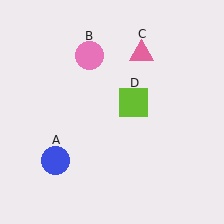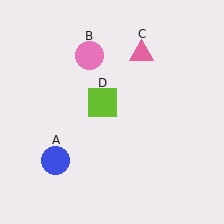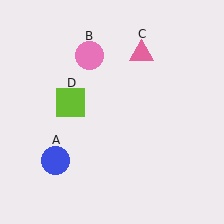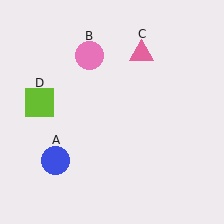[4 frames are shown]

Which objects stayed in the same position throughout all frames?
Blue circle (object A) and pink circle (object B) and pink triangle (object C) remained stationary.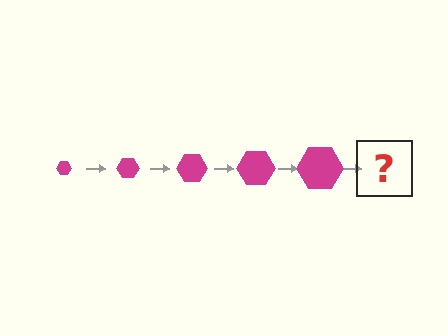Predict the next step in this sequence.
The next step is a magenta hexagon, larger than the previous one.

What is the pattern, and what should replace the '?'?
The pattern is that the hexagon gets progressively larger each step. The '?' should be a magenta hexagon, larger than the previous one.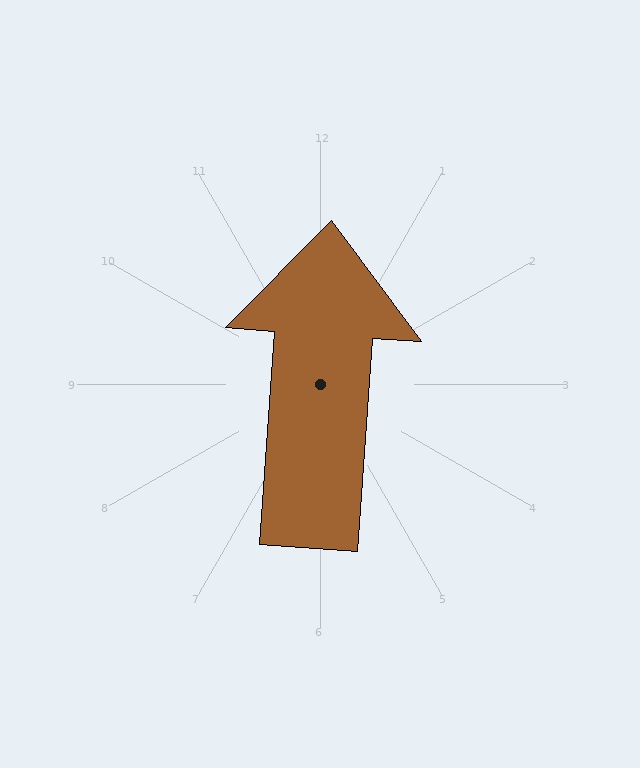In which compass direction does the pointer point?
North.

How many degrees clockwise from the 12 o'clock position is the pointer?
Approximately 4 degrees.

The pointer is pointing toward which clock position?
Roughly 12 o'clock.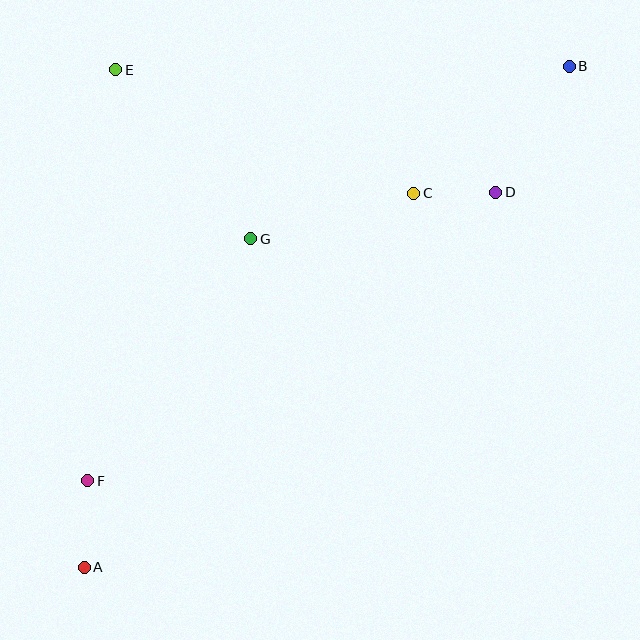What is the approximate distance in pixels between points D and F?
The distance between D and F is approximately 500 pixels.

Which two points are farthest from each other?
Points A and B are farthest from each other.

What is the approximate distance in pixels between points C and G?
The distance between C and G is approximately 170 pixels.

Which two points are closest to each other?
Points C and D are closest to each other.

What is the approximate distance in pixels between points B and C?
The distance between B and C is approximately 201 pixels.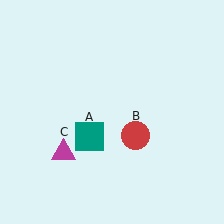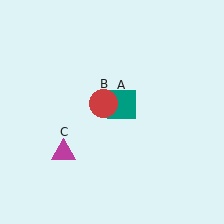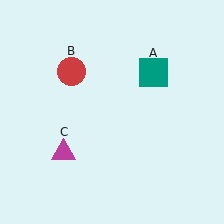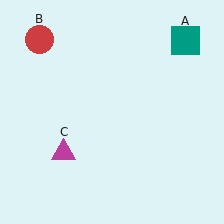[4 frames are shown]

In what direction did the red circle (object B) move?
The red circle (object B) moved up and to the left.